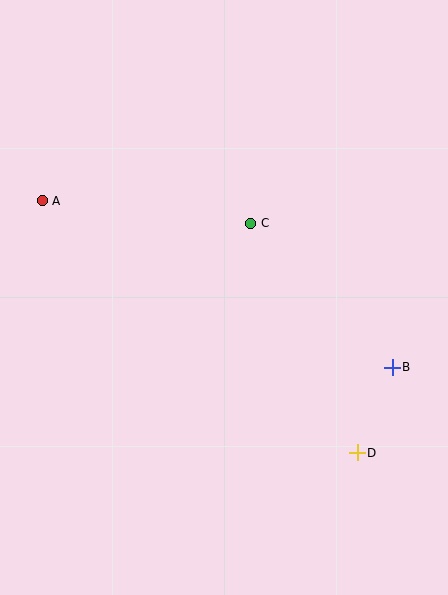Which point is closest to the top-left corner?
Point A is closest to the top-left corner.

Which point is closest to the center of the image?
Point C at (251, 223) is closest to the center.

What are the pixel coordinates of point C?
Point C is at (251, 223).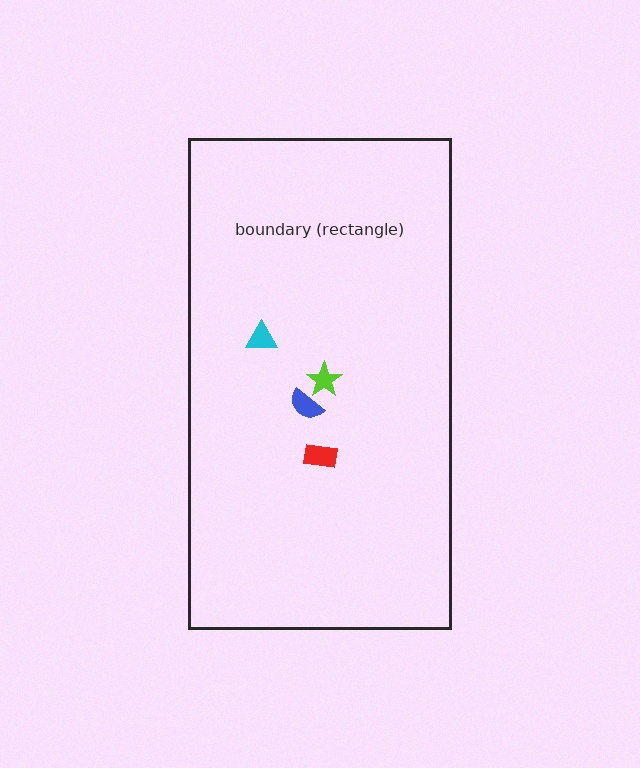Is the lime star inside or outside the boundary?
Inside.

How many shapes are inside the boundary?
4 inside, 0 outside.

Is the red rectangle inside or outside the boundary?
Inside.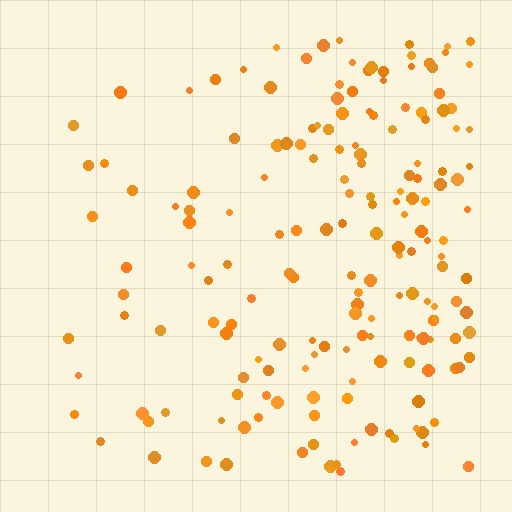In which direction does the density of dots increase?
From left to right, with the right side densest.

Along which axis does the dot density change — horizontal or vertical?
Horizontal.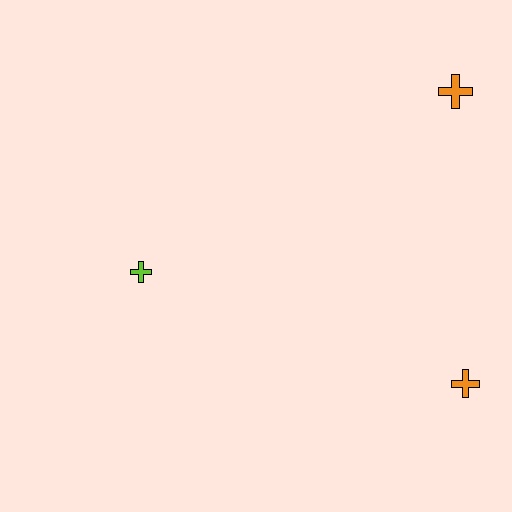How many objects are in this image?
There are 3 objects.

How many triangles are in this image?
There are no triangles.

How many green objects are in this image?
There are no green objects.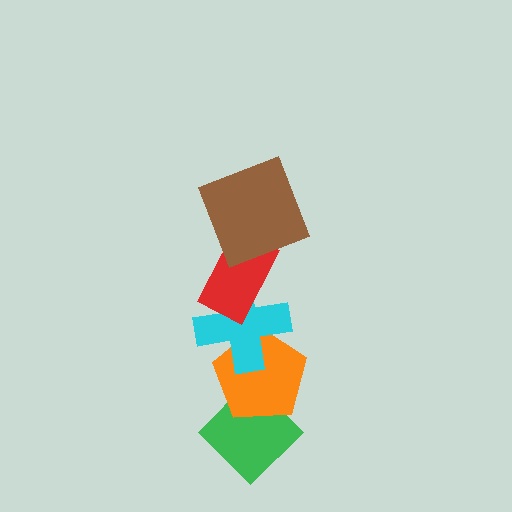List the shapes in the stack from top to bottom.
From top to bottom: the brown square, the red rectangle, the cyan cross, the orange pentagon, the green diamond.